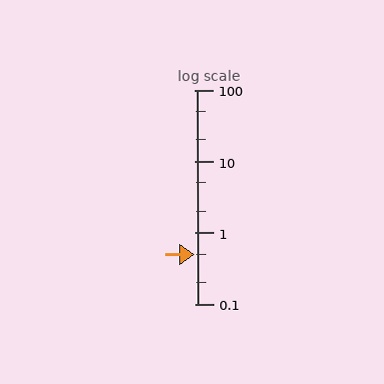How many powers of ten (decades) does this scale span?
The scale spans 3 decades, from 0.1 to 100.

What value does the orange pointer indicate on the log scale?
The pointer indicates approximately 0.5.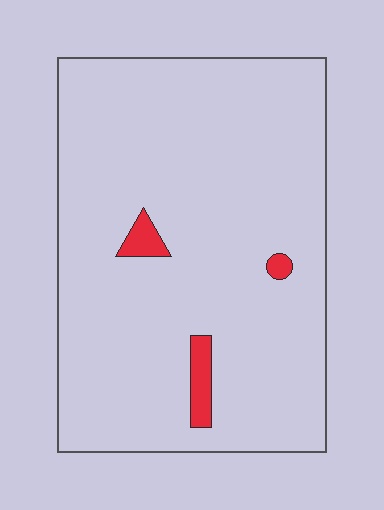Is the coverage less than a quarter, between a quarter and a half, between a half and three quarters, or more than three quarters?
Less than a quarter.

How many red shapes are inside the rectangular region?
3.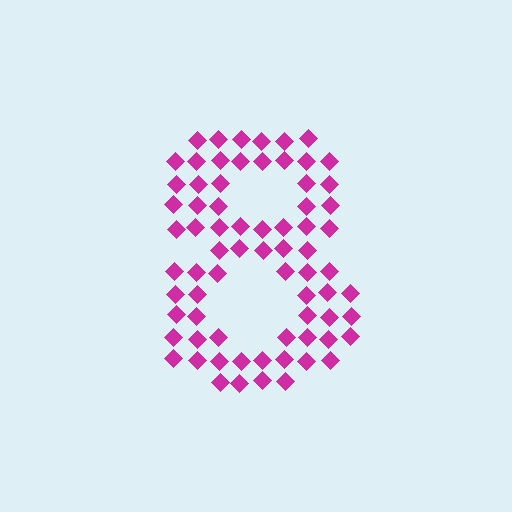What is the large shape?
The large shape is the digit 8.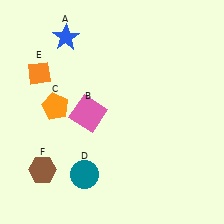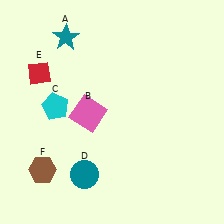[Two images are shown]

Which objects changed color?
A changed from blue to teal. C changed from orange to cyan. E changed from orange to red.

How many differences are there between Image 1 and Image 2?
There are 3 differences between the two images.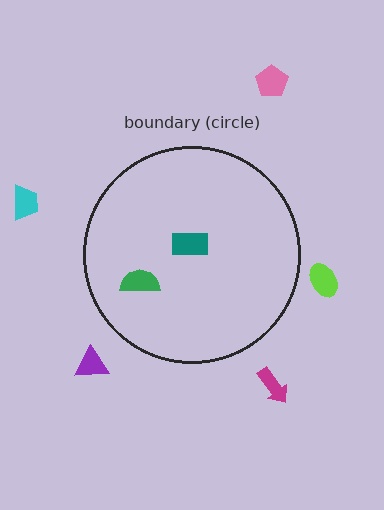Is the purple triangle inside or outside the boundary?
Outside.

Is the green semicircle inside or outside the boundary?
Inside.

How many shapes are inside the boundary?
2 inside, 5 outside.